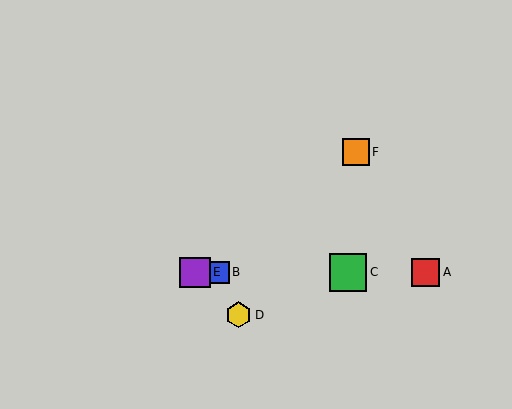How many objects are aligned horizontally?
4 objects (A, B, C, E) are aligned horizontally.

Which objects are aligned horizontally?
Objects A, B, C, E are aligned horizontally.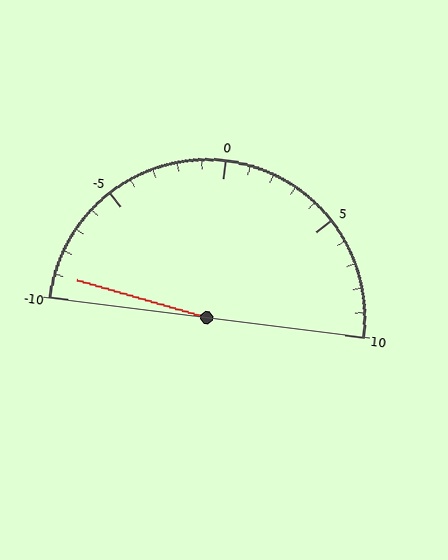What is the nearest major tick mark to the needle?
The nearest major tick mark is -10.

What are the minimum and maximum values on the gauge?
The gauge ranges from -10 to 10.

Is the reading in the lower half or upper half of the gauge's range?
The reading is in the lower half of the range (-10 to 10).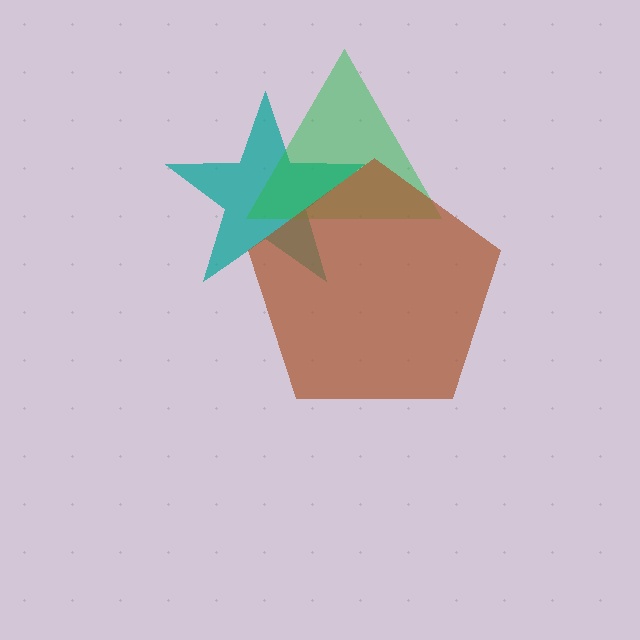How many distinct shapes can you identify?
There are 3 distinct shapes: a teal star, a green triangle, a brown pentagon.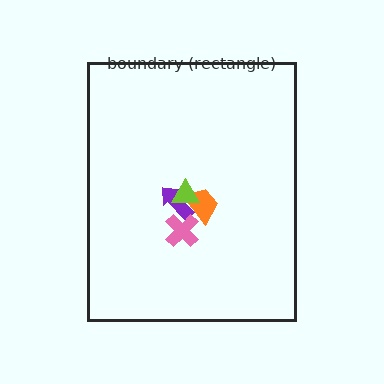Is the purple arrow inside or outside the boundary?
Inside.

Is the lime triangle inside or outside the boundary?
Inside.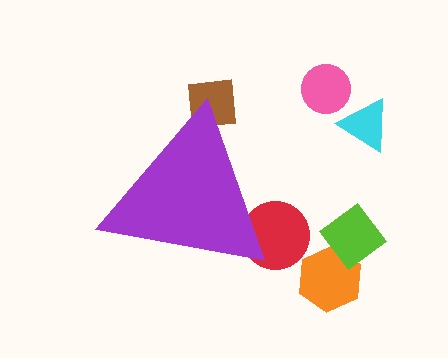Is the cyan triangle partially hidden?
No, the cyan triangle is fully visible.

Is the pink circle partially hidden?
No, the pink circle is fully visible.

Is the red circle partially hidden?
Yes, the red circle is partially hidden behind the purple triangle.